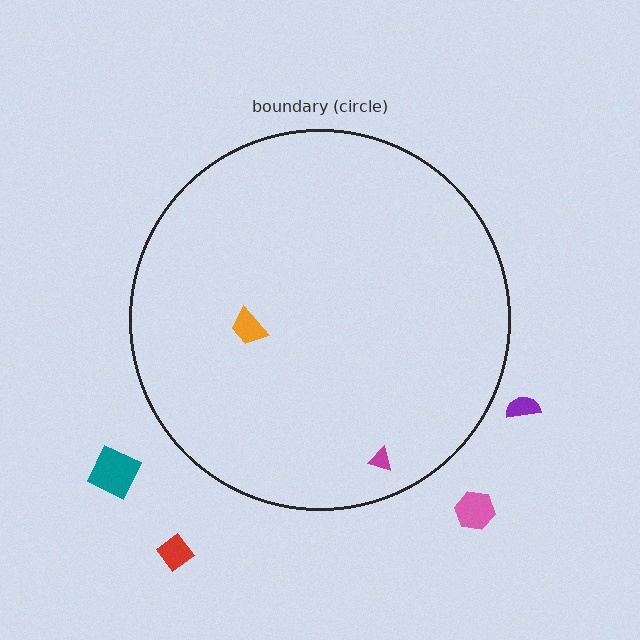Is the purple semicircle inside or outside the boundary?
Outside.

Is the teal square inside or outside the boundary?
Outside.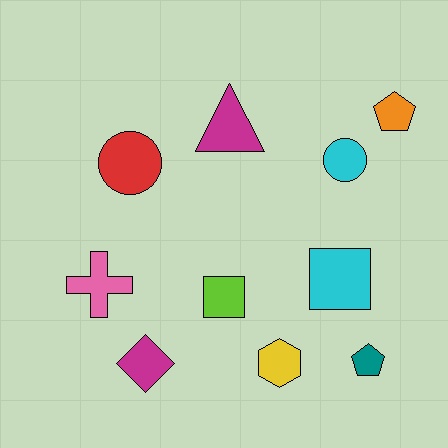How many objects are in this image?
There are 10 objects.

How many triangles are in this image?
There is 1 triangle.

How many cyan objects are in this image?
There are 2 cyan objects.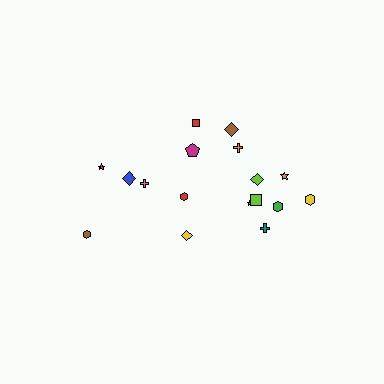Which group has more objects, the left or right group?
The right group.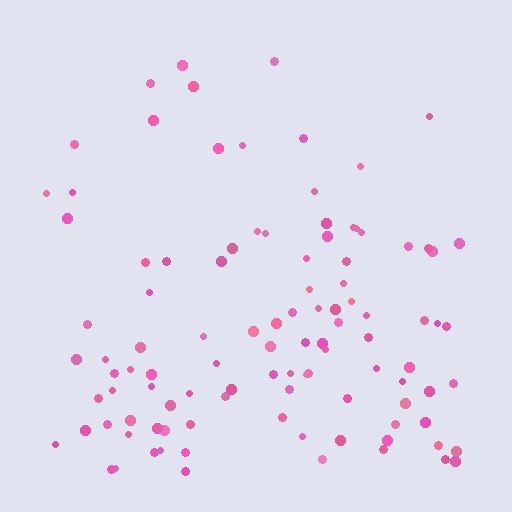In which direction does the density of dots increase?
From top to bottom, with the bottom side densest.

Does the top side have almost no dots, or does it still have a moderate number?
Still a moderate number, just noticeably fewer than the bottom.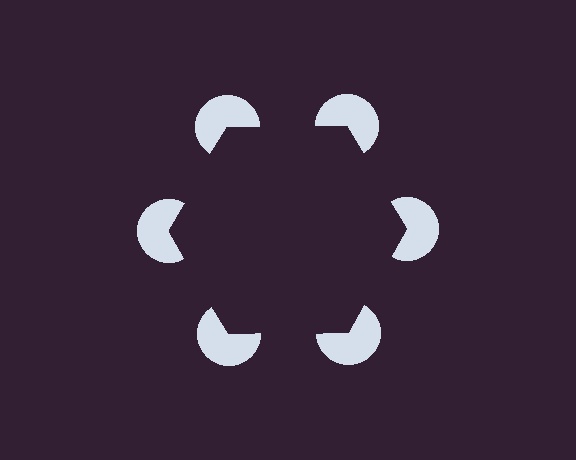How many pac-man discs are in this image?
There are 6 — one at each vertex of the illusory hexagon.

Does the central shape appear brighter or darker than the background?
It typically appears slightly darker than the background, even though no actual brightness change is drawn.